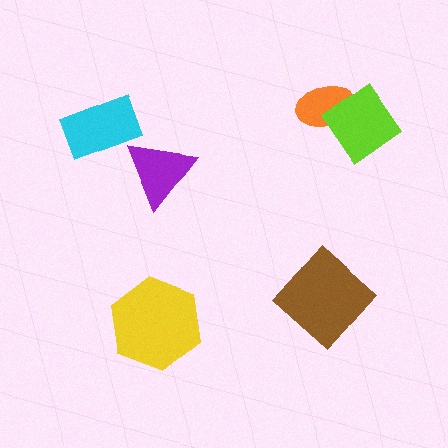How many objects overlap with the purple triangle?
0 objects overlap with the purple triangle.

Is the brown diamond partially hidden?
No, no other shape covers it.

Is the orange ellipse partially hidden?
Yes, it is partially covered by another shape.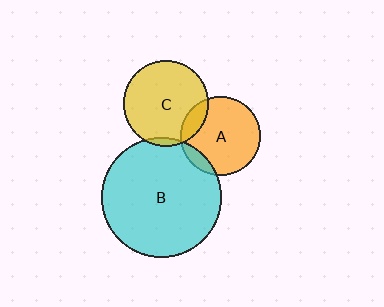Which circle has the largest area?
Circle B (cyan).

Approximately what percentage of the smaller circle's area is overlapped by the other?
Approximately 10%.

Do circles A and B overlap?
Yes.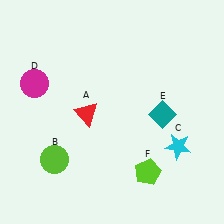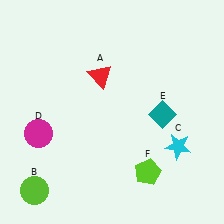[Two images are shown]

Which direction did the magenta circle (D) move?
The magenta circle (D) moved down.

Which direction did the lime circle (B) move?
The lime circle (B) moved down.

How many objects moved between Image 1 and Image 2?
3 objects moved between the two images.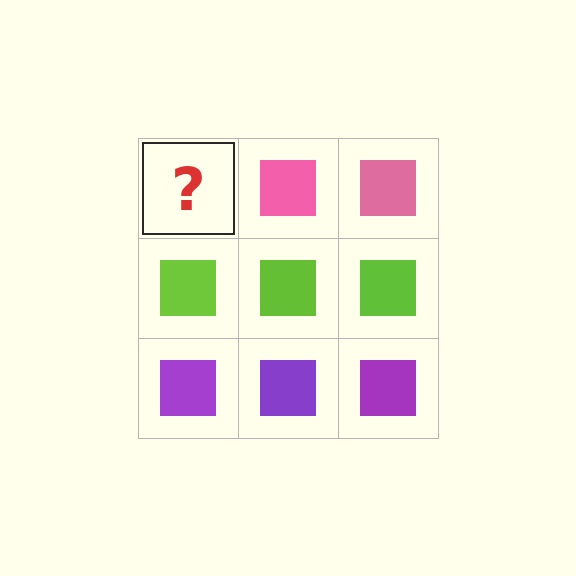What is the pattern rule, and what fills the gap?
The rule is that each row has a consistent color. The gap should be filled with a pink square.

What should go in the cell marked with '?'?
The missing cell should contain a pink square.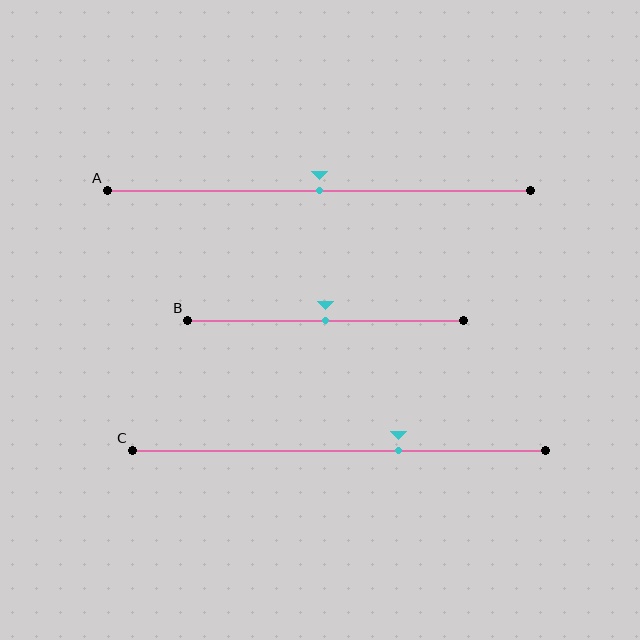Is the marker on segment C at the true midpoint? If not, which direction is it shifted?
No, the marker on segment C is shifted to the right by about 14% of the segment length.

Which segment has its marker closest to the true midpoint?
Segment A has its marker closest to the true midpoint.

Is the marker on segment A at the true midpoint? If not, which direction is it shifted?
Yes, the marker on segment A is at the true midpoint.